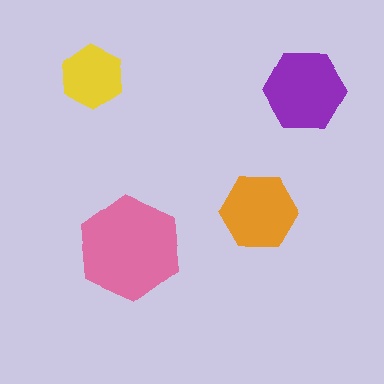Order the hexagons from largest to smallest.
the pink one, the purple one, the orange one, the yellow one.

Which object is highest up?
The yellow hexagon is topmost.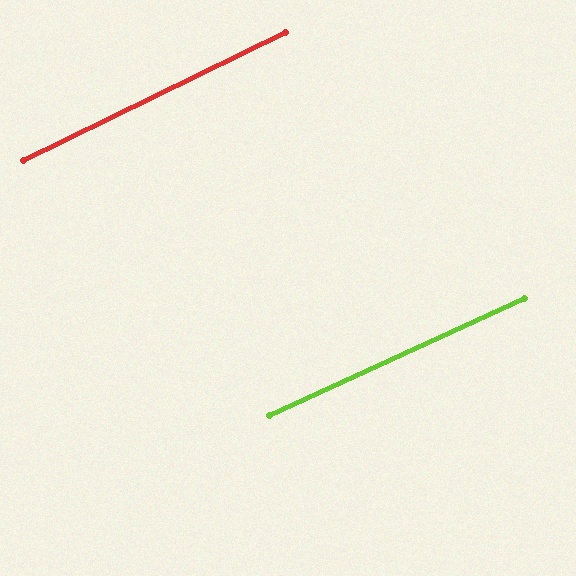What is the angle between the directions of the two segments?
Approximately 1 degree.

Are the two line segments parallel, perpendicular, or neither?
Parallel — their directions differ by only 1.5°.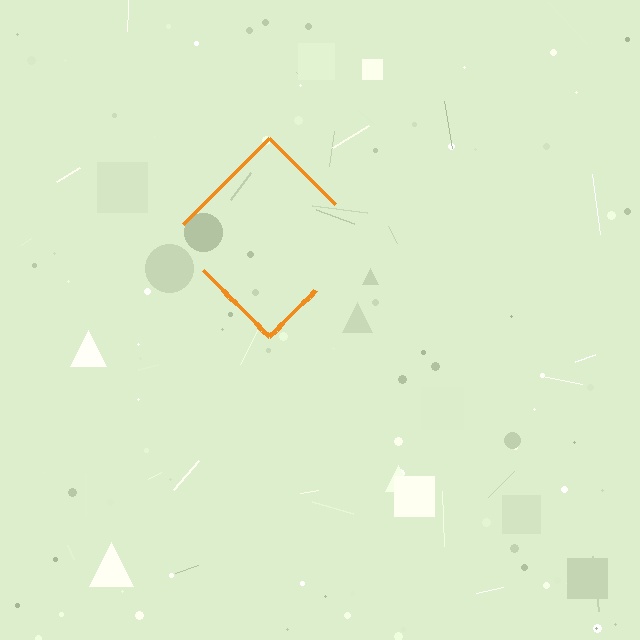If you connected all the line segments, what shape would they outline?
They would outline a diamond.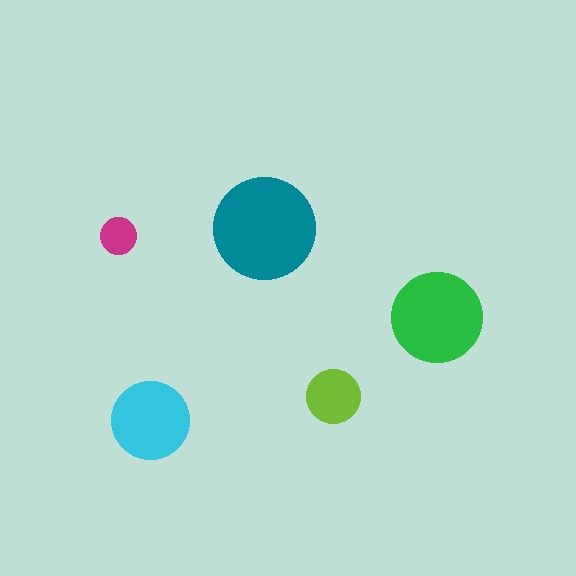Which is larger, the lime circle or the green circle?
The green one.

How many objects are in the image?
There are 5 objects in the image.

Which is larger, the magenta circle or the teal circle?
The teal one.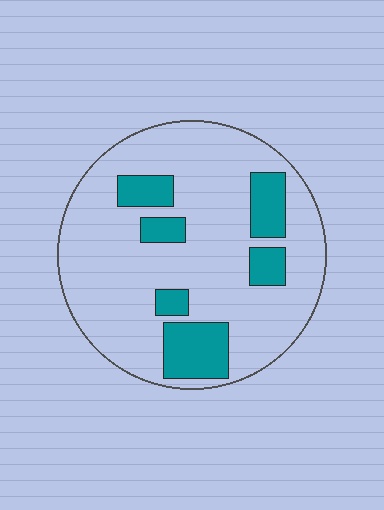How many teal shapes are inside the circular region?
6.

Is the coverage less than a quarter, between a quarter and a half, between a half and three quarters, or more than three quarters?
Less than a quarter.